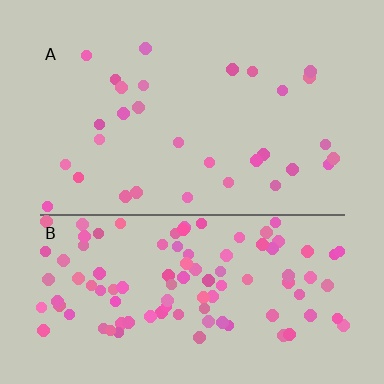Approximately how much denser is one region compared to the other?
Approximately 3.4× — region B over region A.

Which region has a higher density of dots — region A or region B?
B (the bottom).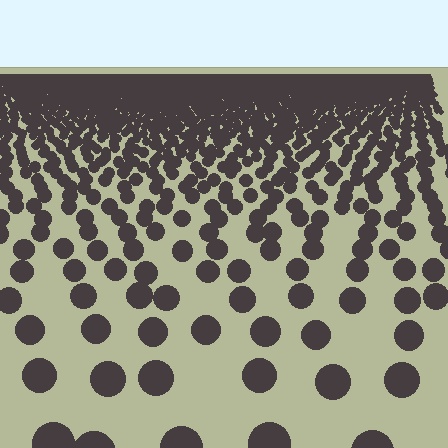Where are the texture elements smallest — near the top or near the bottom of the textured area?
Near the top.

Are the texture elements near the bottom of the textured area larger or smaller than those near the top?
Larger. Near the bottom, elements are closer to the viewer and appear at a bigger on-screen size.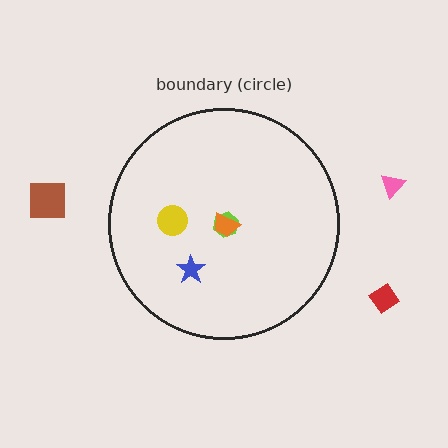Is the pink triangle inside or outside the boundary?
Outside.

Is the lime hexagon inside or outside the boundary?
Inside.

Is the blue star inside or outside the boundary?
Inside.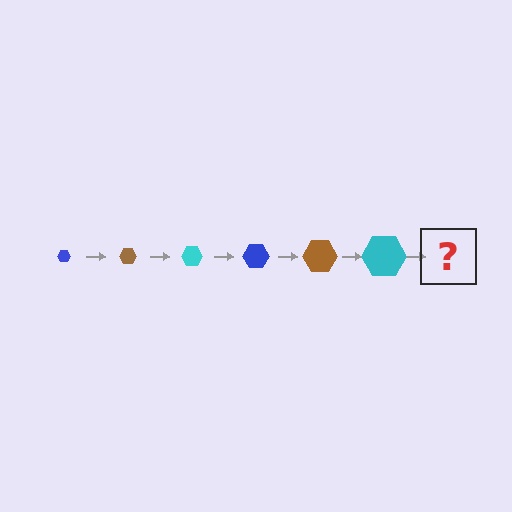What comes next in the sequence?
The next element should be a blue hexagon, larger than the previous one.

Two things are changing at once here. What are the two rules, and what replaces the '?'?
The two rules are that the hexagon grows larger each step and the color cycles through blue, brown, and cyan. The '?' should be a blue hexagon, larger than the previous one.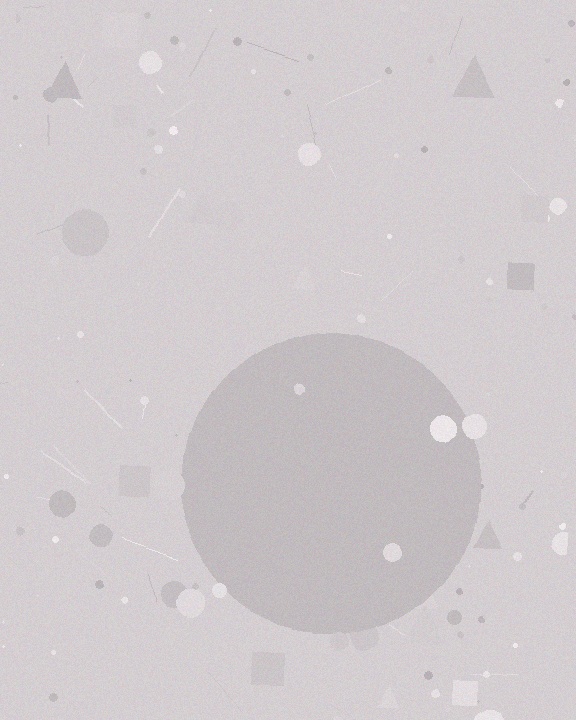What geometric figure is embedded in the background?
A circle is embedded in the background.